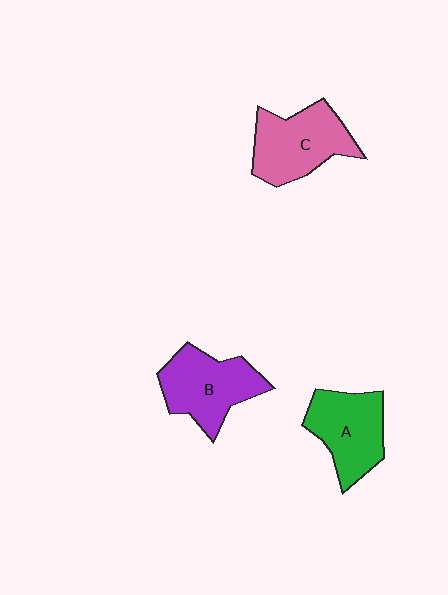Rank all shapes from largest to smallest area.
From largest to smallest: C (pink), B (purple), A (green).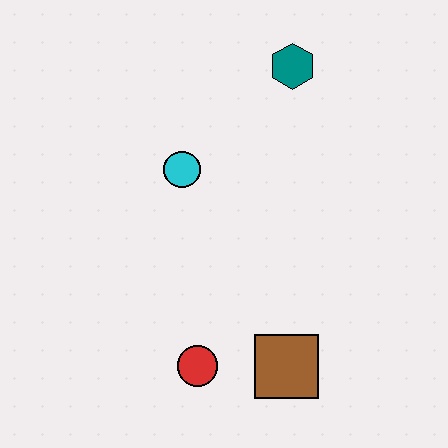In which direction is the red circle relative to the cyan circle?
The red circle is below the cyan circle.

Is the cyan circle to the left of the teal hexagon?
Yes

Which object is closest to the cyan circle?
The teal hexagon is closest to the cyan circle.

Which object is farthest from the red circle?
The teal hexagon is farthest from the red circle.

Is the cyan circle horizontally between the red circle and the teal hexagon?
No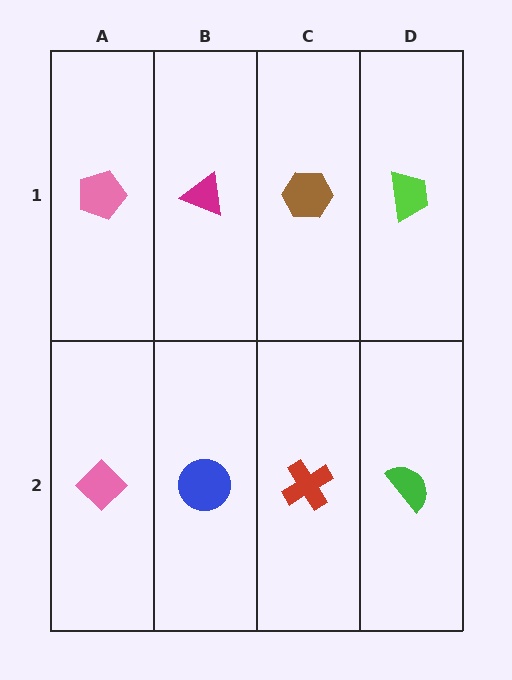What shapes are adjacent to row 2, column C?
A brown hexagon (row 1, column C), a blue circle (row 2, column B), a green semicircle (row 2, column D).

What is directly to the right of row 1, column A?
A magenta triangle.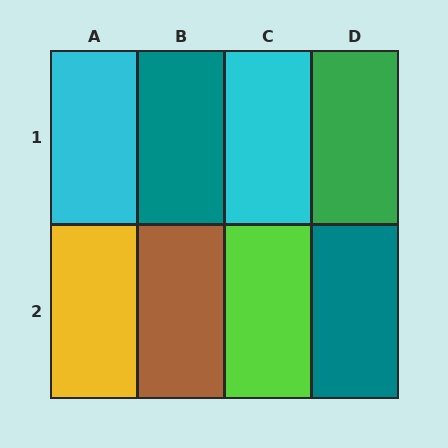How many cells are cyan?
2 cells are cyan.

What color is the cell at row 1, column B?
Teal.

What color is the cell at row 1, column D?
Green.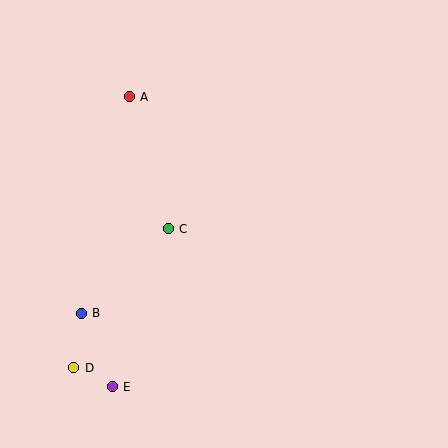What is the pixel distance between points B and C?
The distance between B and C is 121 pixels.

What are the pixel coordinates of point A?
Point A is at (129, 97).